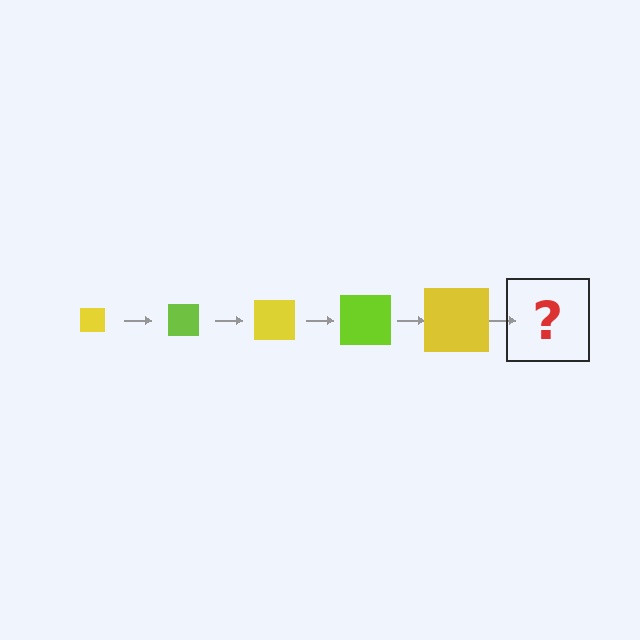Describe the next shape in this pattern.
It should be a lime square, larger than the previous one.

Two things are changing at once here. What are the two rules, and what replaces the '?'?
The two rules are that the square grows larger each step and the color cycles through yellow and lime. The '?' should be a lime square, larger than the previous one.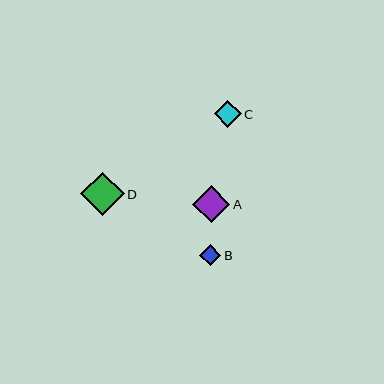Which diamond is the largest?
Diamond D is the largest with a size of approximately 44 pixels.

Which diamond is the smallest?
Diamond B is the smallest with a size of approximately 21 pixels.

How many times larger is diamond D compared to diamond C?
Diamond D is approximately 1.6 times the size of diamond C.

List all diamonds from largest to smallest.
From largest to smallest: D, A, C, B.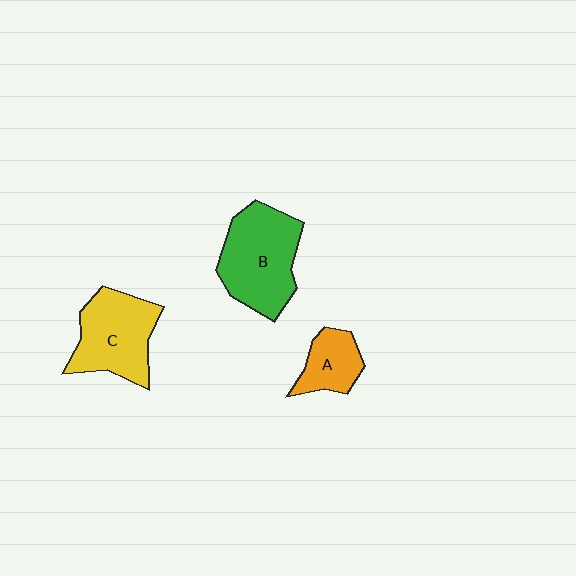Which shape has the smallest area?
Shape A (orange).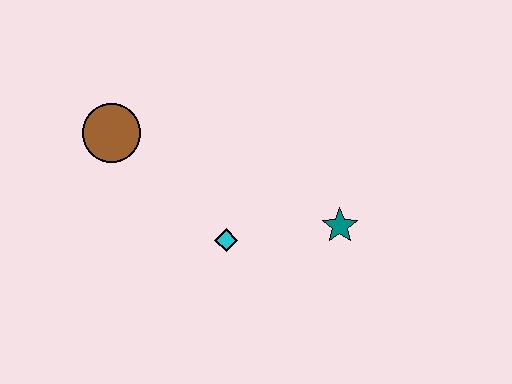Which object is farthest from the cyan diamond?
The brown circle is farthest from the cyan diamond.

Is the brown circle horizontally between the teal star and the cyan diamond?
No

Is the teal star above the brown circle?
No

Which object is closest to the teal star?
The cyan diamond is closest to the teal star.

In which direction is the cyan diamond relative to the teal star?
The cyan diamond is to the left of the teal star.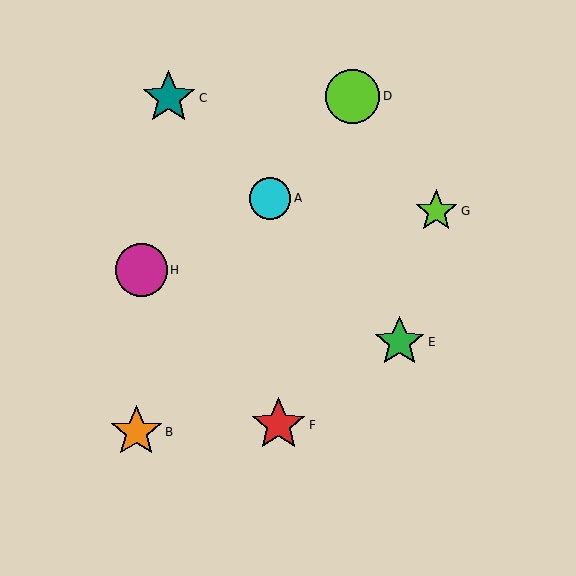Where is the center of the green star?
The center of the green star is at (400, 342).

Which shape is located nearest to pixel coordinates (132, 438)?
The orange star (labeled B) at (136, 432) is nearest to that location.